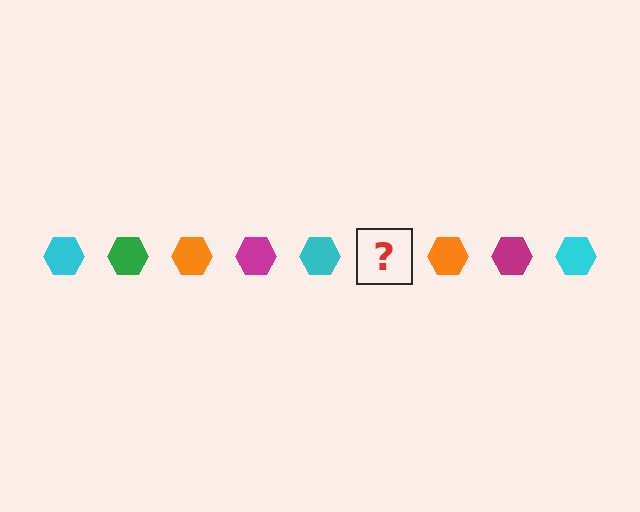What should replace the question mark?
The question mark should be replaced with a green hexagon.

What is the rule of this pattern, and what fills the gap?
The rule is that the pattern cycles through cyan, green, orange, magenta hexagons. The gap should be filled with a green hexagon.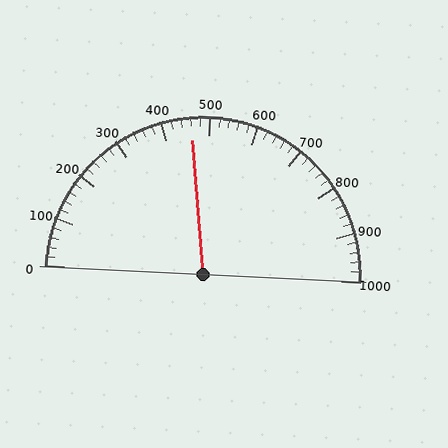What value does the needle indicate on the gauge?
The needle indicates approximately 460.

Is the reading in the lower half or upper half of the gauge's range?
The reading is in the lower half of the range (0 to 1000).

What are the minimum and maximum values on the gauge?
The gauge ranges from 0 to 1000.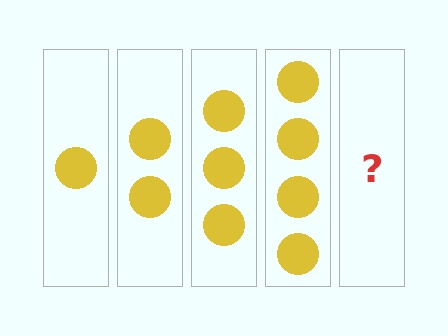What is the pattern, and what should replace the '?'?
The pattern is that each step adds one more circle. The '?' should be 5 circles.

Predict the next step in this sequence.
The next step is 5 circles.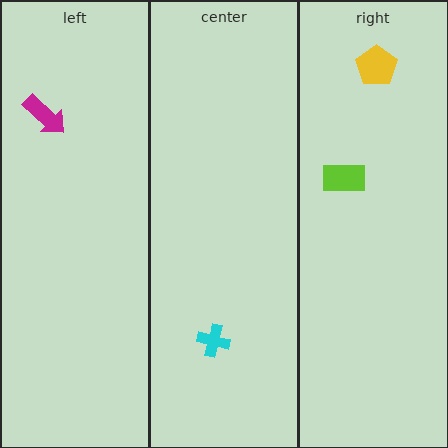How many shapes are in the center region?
1.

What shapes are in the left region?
The magenta arrow.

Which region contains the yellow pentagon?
The right region.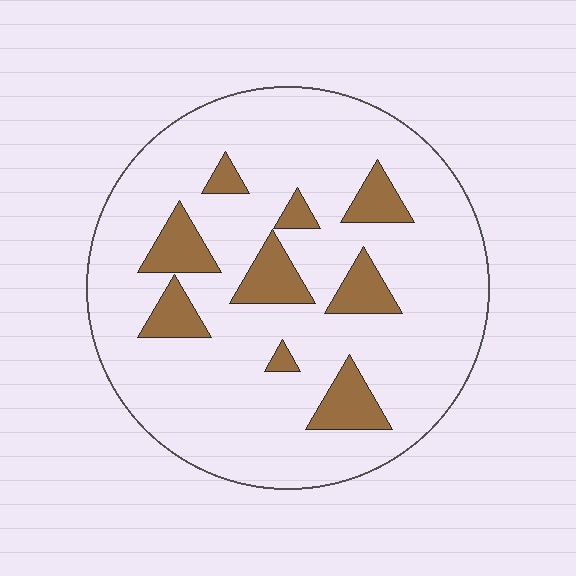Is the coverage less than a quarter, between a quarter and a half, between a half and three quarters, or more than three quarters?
Less than a quarter.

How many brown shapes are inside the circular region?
9.